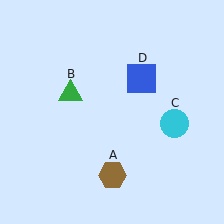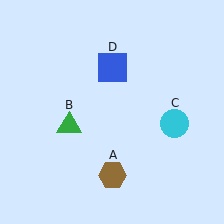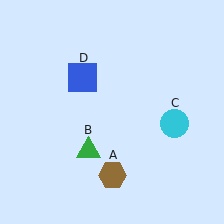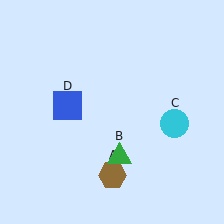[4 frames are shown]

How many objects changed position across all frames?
2 objects changed position: green triangle (object B), blue square (object D).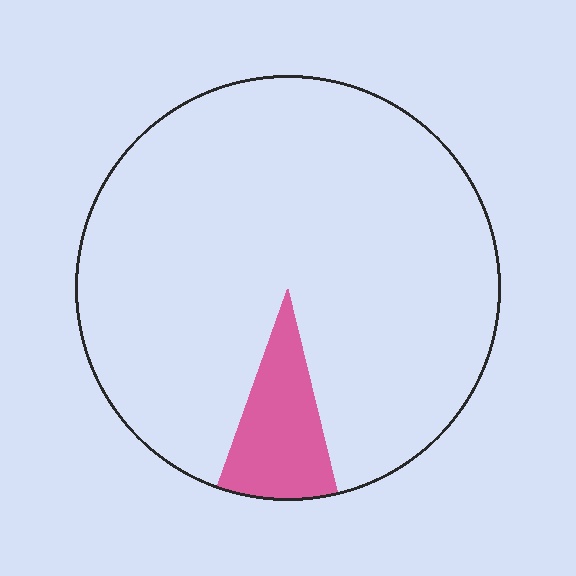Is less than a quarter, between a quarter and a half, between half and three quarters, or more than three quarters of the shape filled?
Less than a quarter.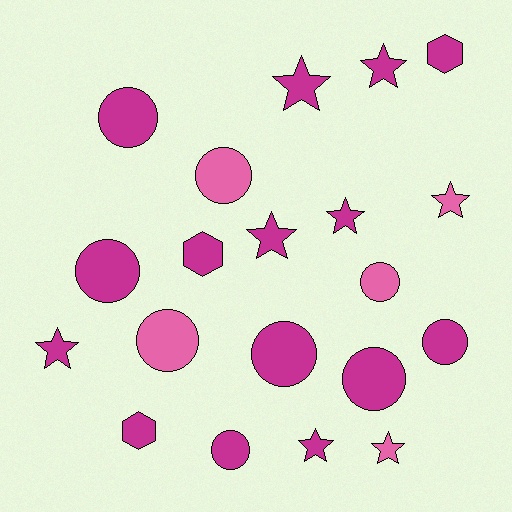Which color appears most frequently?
Magenta, with 15 objects.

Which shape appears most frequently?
Circle, with 9 objects.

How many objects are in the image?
There are 20 objects.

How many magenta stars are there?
There are 6 magenta stars.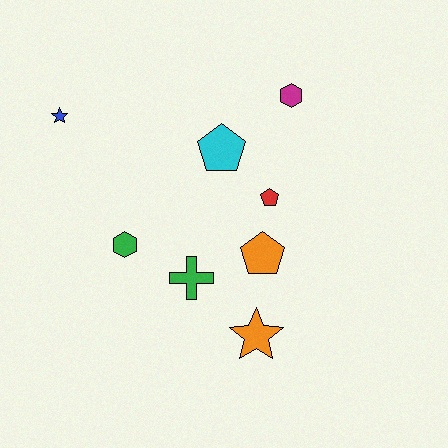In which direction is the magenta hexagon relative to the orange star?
The magenta hexagon is above the orange star.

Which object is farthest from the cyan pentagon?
The orange star is farthest from the cyan pentagon.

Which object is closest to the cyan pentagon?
The red pentagon is closest to the cyan pentagon.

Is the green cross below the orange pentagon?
Yes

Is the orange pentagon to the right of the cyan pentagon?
Yes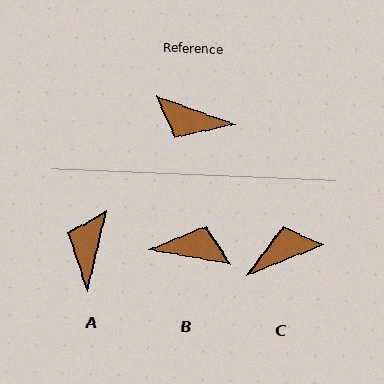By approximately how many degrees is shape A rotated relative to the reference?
Approximately 84 degrees clockwise.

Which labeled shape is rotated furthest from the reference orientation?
B, about 171 degrees away.